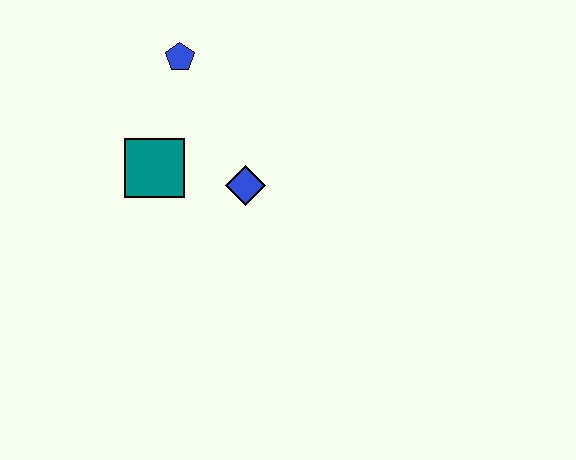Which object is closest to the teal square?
The blue diamond is closest to the teal square.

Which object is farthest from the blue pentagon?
The blue diamond is farthest from the blue pentagon.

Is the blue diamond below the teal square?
Yes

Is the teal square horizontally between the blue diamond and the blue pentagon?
No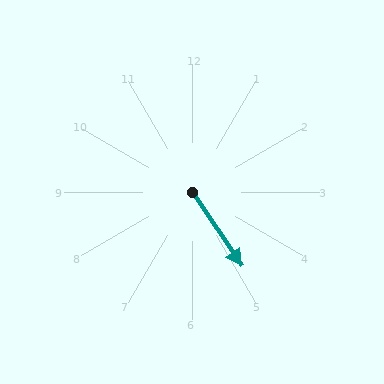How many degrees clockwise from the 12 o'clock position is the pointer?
Approximately 146 degrees.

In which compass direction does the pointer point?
Southeast.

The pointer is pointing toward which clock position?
Roughly 5 o'clock.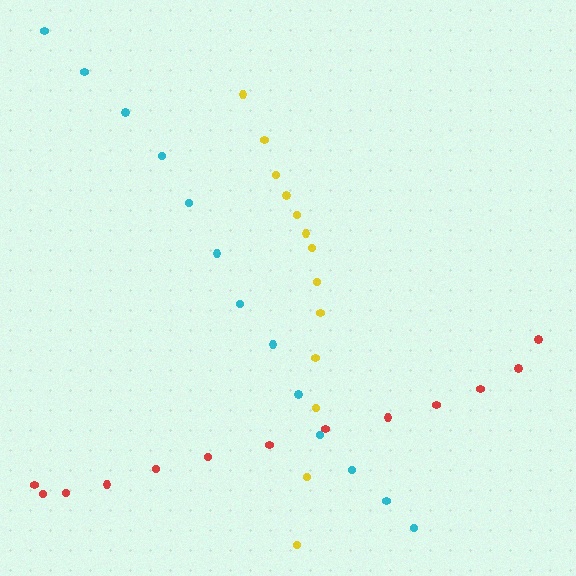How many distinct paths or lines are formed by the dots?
There are 3 distinct paths.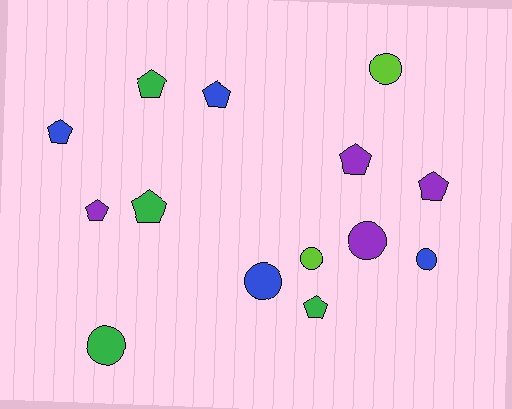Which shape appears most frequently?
Pentagon, with 8 objects.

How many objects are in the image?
There are 14 objects.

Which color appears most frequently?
Green, with 4 objects.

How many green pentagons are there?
There are 3 green pentagons.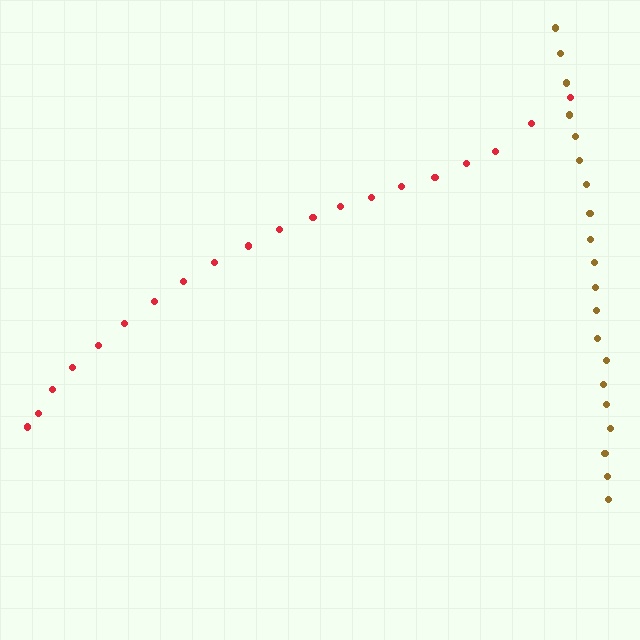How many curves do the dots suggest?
There are 2 distinct paths.